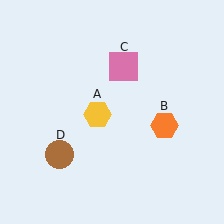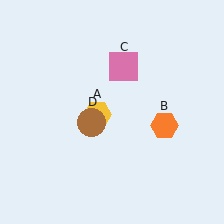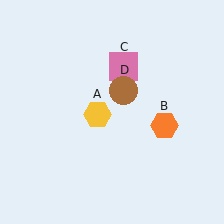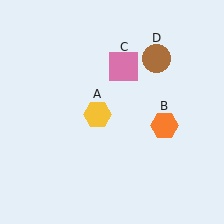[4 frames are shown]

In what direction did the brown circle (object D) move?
The brown circle (object D) moved up and to the right.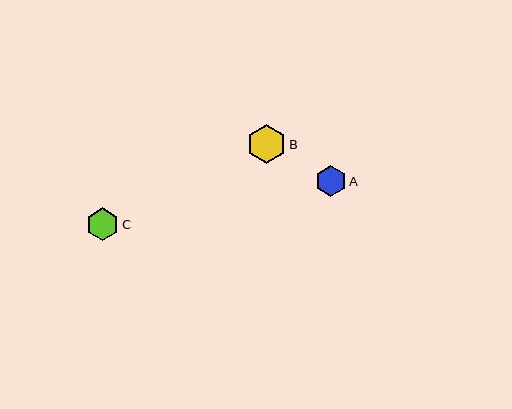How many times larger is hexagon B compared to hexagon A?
Hexagon B is approximately 1.3 times the size of hexagon A.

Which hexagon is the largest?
Hexagon B is the largest with a size of approximately 39 pixels.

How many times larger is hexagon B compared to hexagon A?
Hexagon B is approximately 1.3 times the size of hexagon A.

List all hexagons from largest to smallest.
From largest to smallest: B, C, A.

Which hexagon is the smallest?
Hexagon A is the smallest with a size of approximately 31 pixels.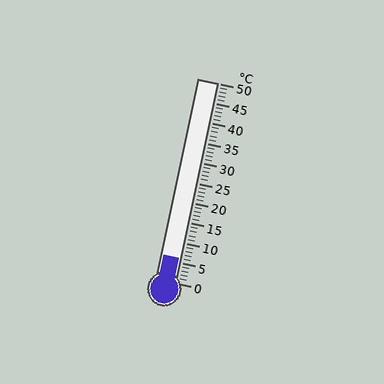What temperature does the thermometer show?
The thermometer shows approximately 6°C.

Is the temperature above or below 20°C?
The temperature is below 20°C.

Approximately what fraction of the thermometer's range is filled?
The thermometer is filled to approximately 10% of its range.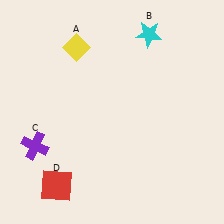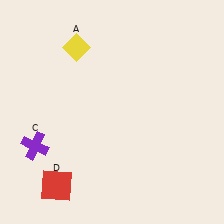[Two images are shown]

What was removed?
The cyan star (B) was removed in Image 2.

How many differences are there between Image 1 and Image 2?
There is 1 difference between the two images.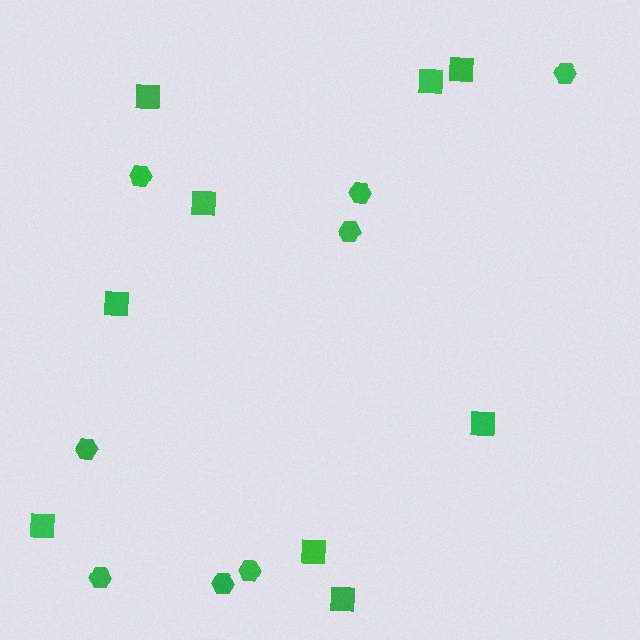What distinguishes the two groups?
There are 2 groups: one group of squares (9) and one group of hexagons (8).